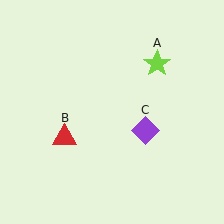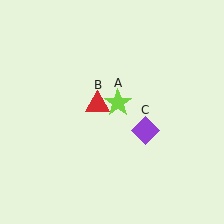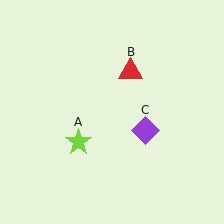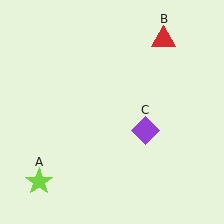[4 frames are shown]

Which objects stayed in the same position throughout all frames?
Purple diamond (object C) remained stationary.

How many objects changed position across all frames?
2 objects changed position: lime star (object A), red triangle (object B).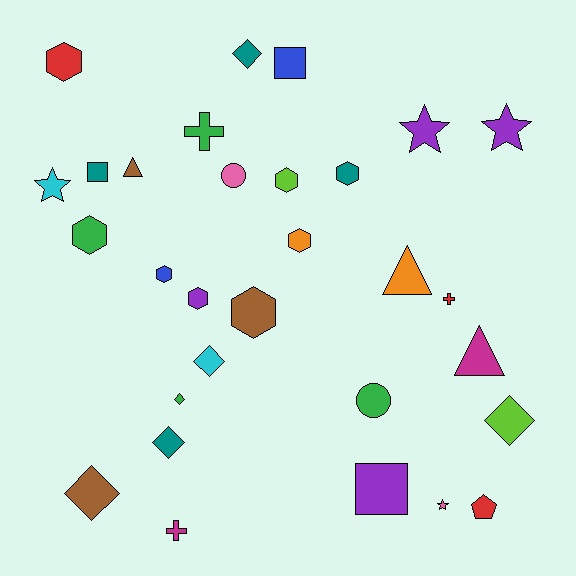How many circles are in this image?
There are 2 circles.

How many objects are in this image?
There are 30 objects.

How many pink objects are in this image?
There are 2 pink objects.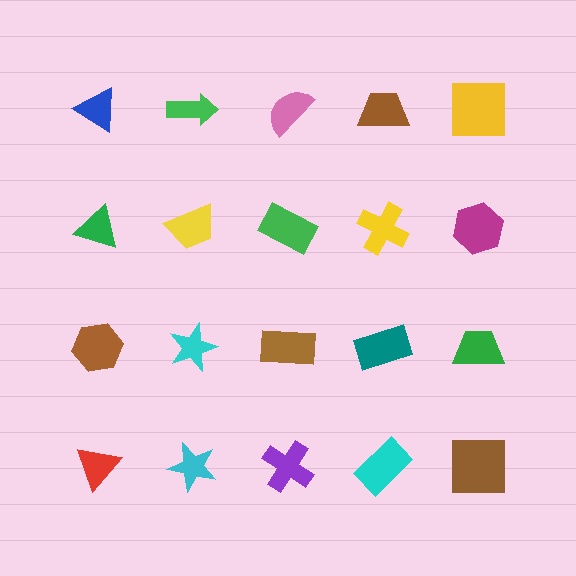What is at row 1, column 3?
A pink semicircle.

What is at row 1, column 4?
A brown trapezoid.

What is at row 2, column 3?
A green rectangle.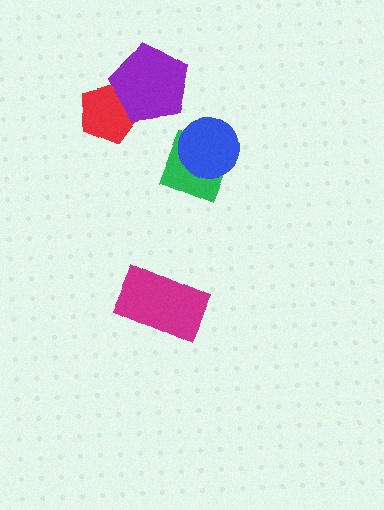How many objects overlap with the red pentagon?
1 object overlaps with the red pentagon.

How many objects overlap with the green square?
1 object overlaps with the green square.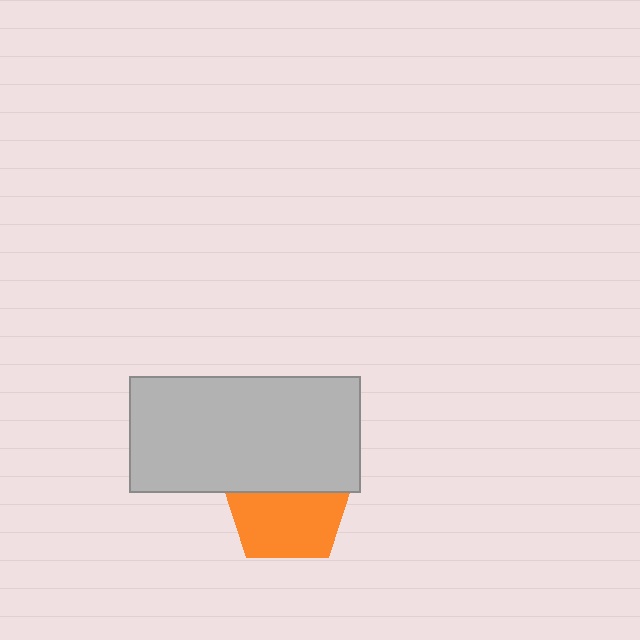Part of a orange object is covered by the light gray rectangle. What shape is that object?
It is a pentagon.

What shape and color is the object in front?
The object in front is a light gray rectangle.